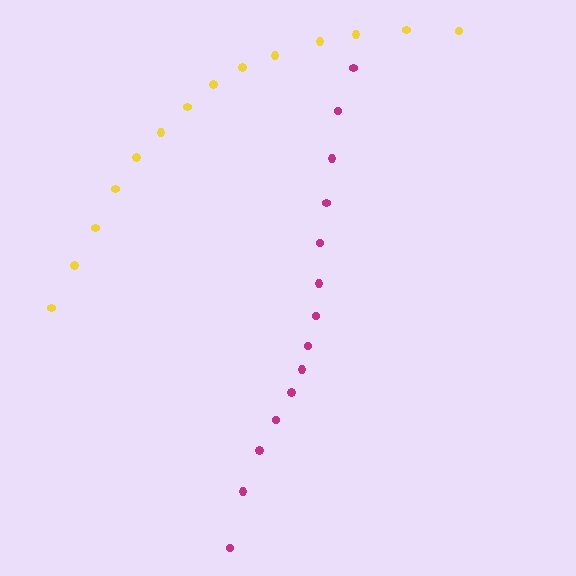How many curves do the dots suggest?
There are 2 distinct paths.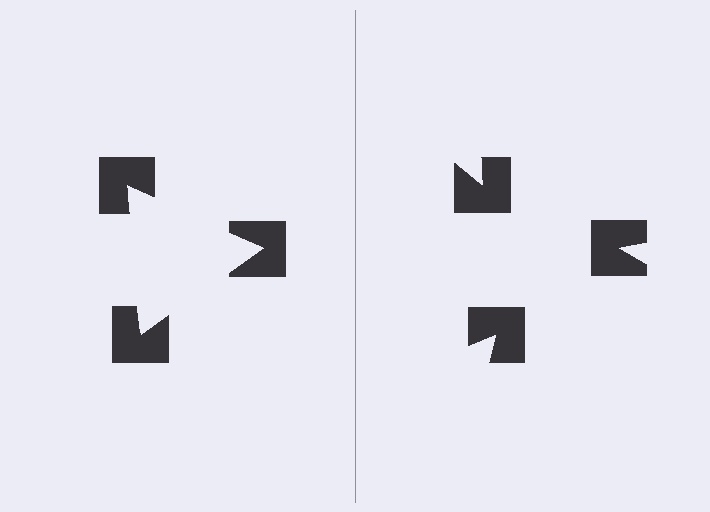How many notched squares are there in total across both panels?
6 — 3 on each side.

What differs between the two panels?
The notched squares are positioned identically on both sides; only the wedge orientations differ. On the left they align to a triangle; on the right they are misaligned.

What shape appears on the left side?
An illusory triangle.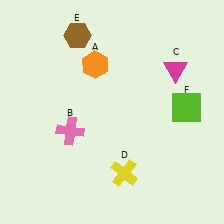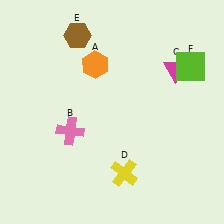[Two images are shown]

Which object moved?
The lime square (F) moved up.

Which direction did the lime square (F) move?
The lime square (F) moved up.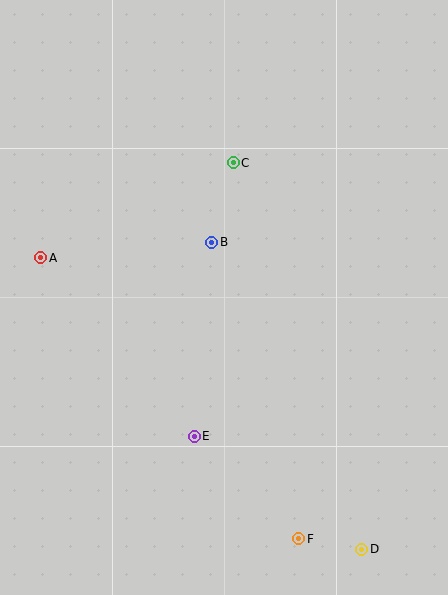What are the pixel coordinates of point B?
Point B is at (212, 242).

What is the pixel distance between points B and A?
The distance between B and A is 171 pixels.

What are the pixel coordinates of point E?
Point E is at (194, 436).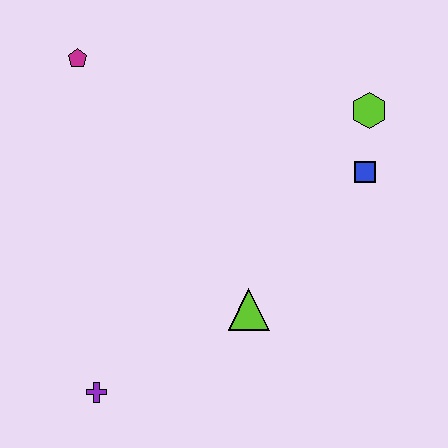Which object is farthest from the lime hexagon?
The purple cross is farthest from the lime hexagon.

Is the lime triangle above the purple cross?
Yes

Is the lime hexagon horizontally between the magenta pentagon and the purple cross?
No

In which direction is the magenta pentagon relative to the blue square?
The magenta pentagon is to the left of the blue square.